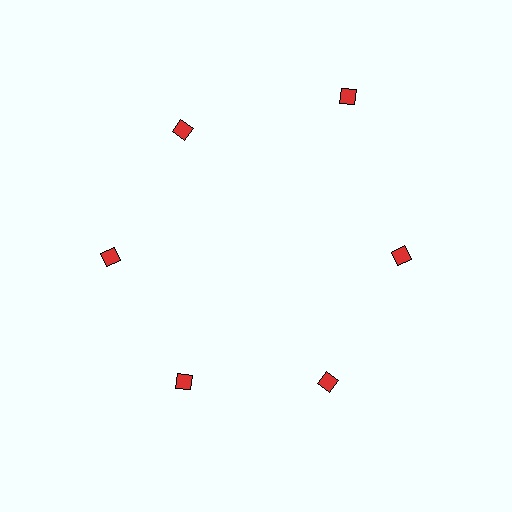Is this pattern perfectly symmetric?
No. The 6 red diamonds are arranged in a ring, but one element near the 1 o'clock position is pushed outward from the center, breaking the 6-fold rotational symmetry.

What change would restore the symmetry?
The symmetry would be restored by moving it inward, back onto the ring so that all 6 diamonds sit at equal angles and equal distance from the center.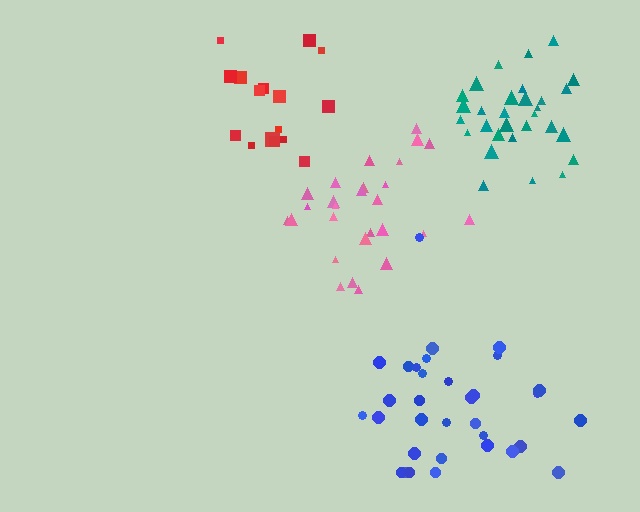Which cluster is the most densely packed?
Teal.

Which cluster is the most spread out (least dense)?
Blue.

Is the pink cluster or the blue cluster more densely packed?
Pink.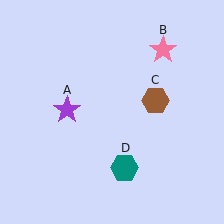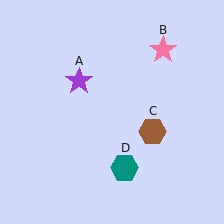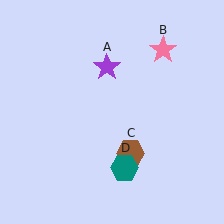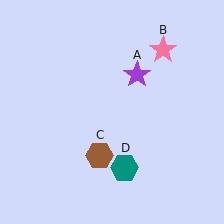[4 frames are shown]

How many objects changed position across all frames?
2 objects changed position: purple star (object A), brown hexagon (object C).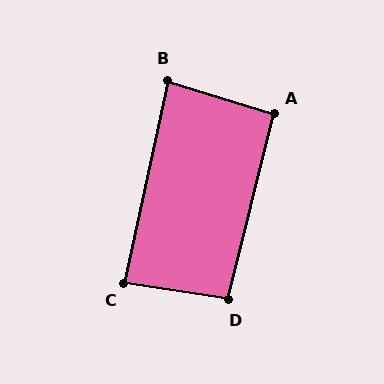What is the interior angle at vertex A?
Approximately 93 degrees (approximately right).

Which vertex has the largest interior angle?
D, at approximately 95 degrees.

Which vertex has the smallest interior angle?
B, at approximately 85 degrees.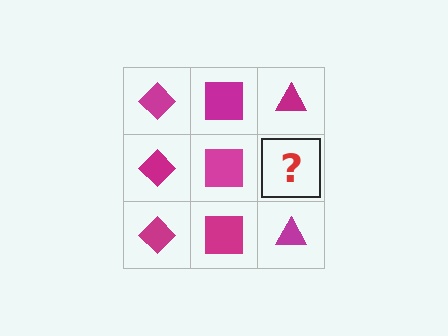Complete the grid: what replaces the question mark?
The question mark should be replaced with a magenta triangle.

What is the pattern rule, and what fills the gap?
The rule is that each column has a consistent shape. The gap should be filled with a magenta triangle.